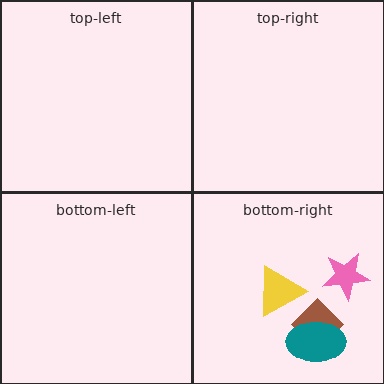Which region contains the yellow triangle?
The bottom-right region.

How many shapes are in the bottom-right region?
4.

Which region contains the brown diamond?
The bottom-right region.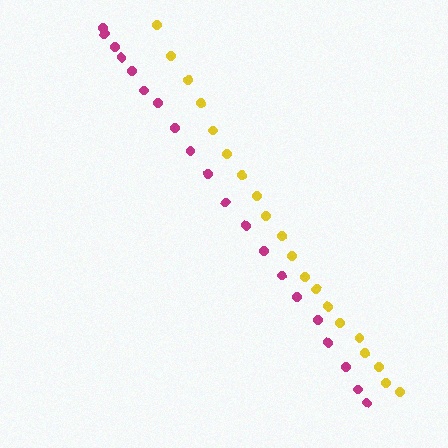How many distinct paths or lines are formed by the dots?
There are 2 distinct paths.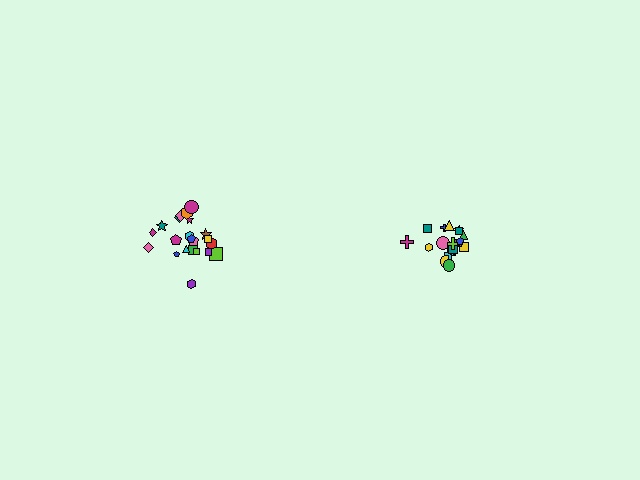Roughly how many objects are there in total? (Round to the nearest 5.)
Roughly 40 objects in total.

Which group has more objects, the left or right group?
The left group.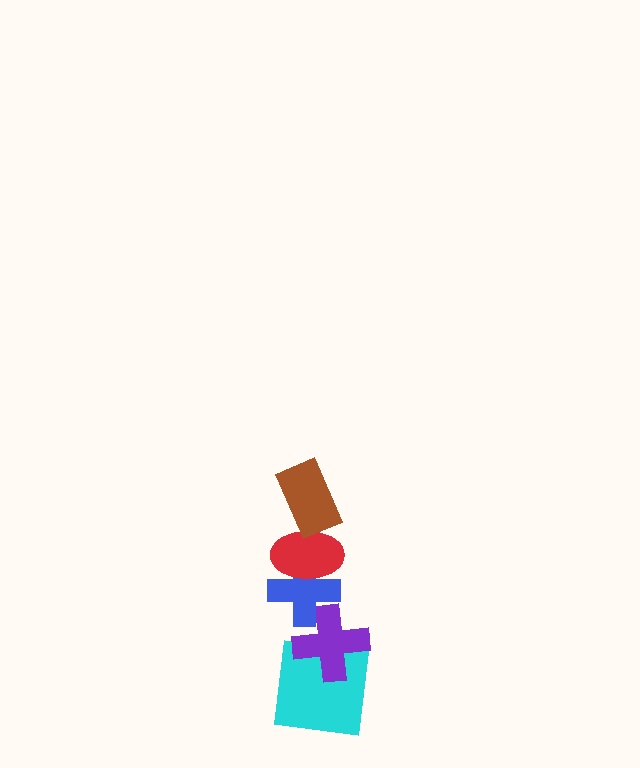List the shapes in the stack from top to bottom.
From top to bottom: the brown rectangle, the red ellipse, the blue cross, the purple cross, the cyan square.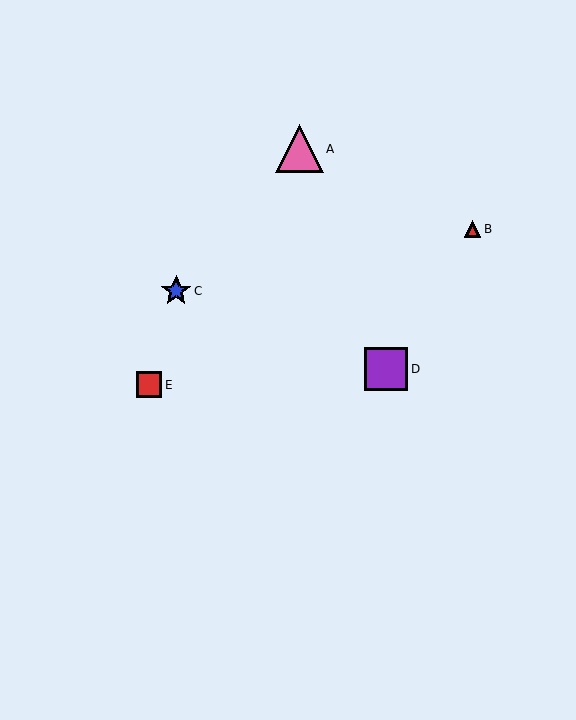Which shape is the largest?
The pink triangle (labeled A) is the largest.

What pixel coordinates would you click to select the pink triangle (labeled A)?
Click at (299, 149) to select the pink triangle A.